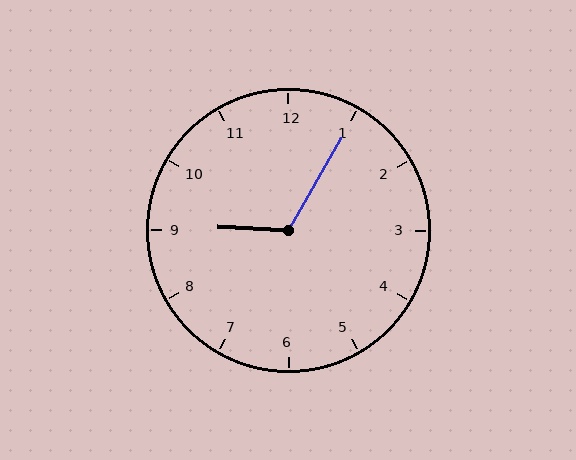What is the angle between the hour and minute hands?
Approximately 118 degrees.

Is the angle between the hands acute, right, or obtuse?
It is obtuse.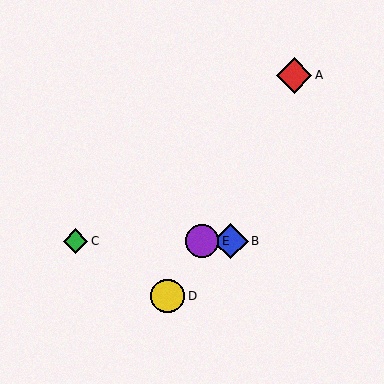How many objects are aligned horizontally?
3 objects (B, C, E) are aligned horizontally.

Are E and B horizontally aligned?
Yes, both are at y≈241.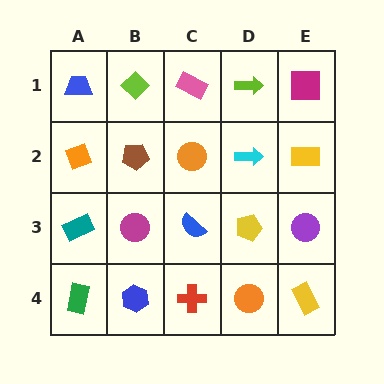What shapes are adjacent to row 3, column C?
An orange circle (row 2, column C), a red cross (row 4, column C), a magenta circle (row 3, column B), a yellow pentagon (row 3, column D).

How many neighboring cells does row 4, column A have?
2.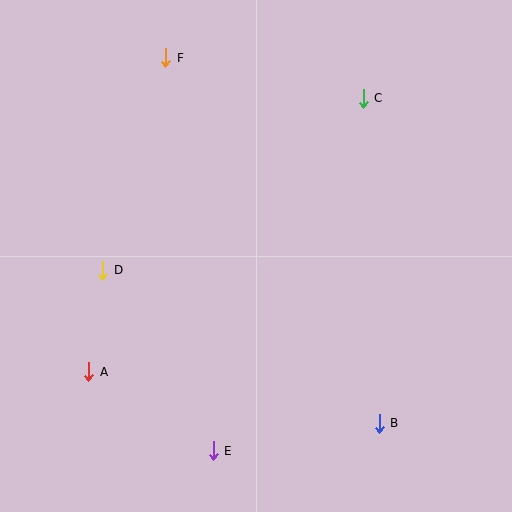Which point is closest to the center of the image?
Point D at (103, 270) is closest to the center.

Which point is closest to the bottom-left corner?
Point A is closest to the bottom-left corner.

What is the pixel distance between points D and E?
The distance between D and E is 212 pixels.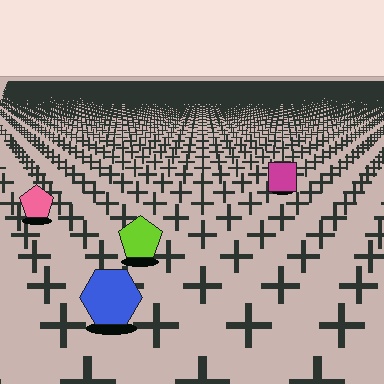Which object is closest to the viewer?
The blue hexagon is closest. The texture marks near it are larger and more spread out.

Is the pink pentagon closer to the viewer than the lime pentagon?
No. The lime pentagon is closer — you can tell from the texture gradient: the ground texture is coarser near it.